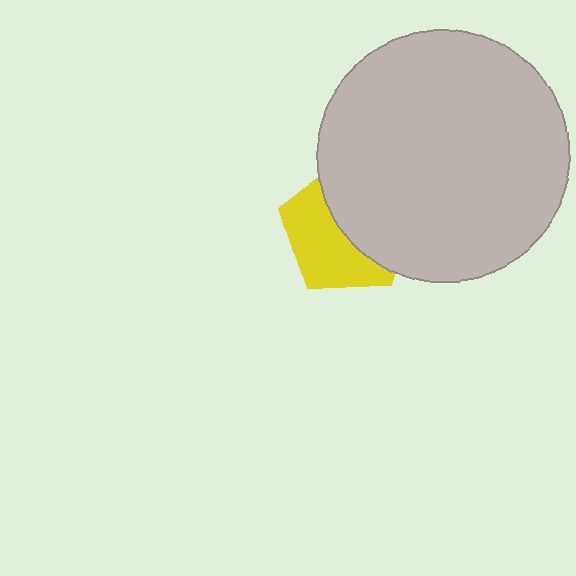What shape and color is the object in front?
The object in front is a light gray circle.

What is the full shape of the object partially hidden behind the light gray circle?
The partially hidden object is a yellow pentagon.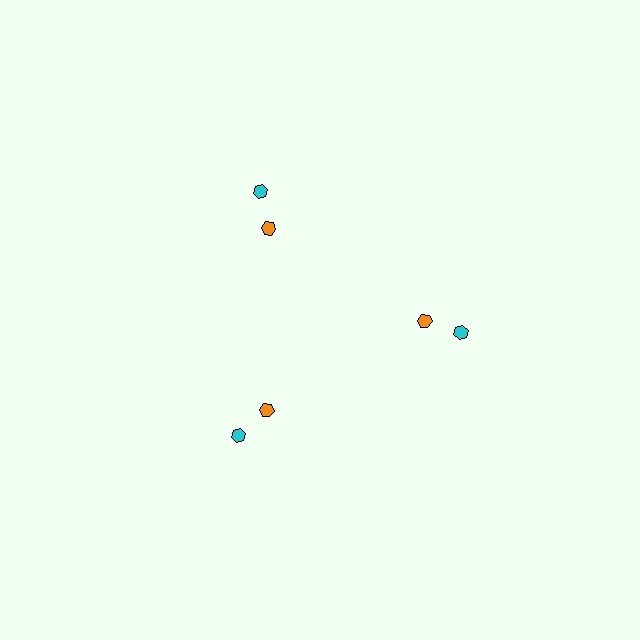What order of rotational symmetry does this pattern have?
This pattern has 3-fold rotational symmetry.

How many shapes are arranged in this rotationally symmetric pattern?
There are 6 shapes, arranged in 3 groups of 2.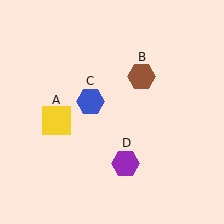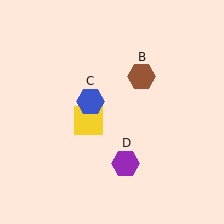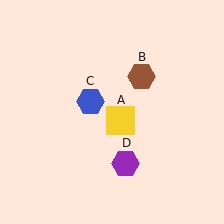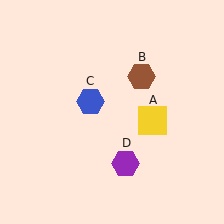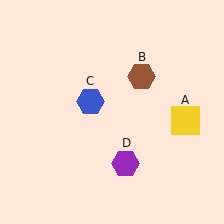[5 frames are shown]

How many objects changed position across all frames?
1 object changed position: yellow square (object A).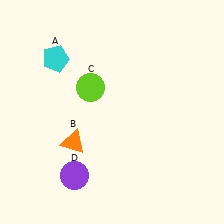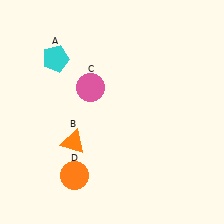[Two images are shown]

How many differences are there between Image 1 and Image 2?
There are 2 differences between the two images.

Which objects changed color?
C changed from lime to pink. D changed from purple to orange.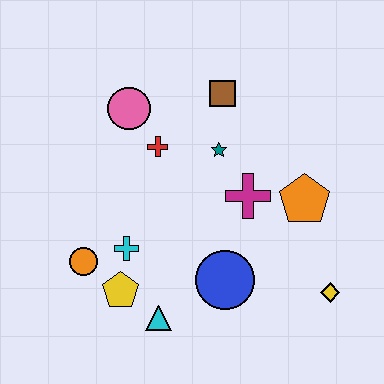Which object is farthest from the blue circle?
The pink circle is farthest from the blue circle.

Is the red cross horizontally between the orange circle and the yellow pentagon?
No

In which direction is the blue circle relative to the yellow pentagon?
The blue circle is to the right of the yellow pentagon.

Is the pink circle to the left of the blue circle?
Yes